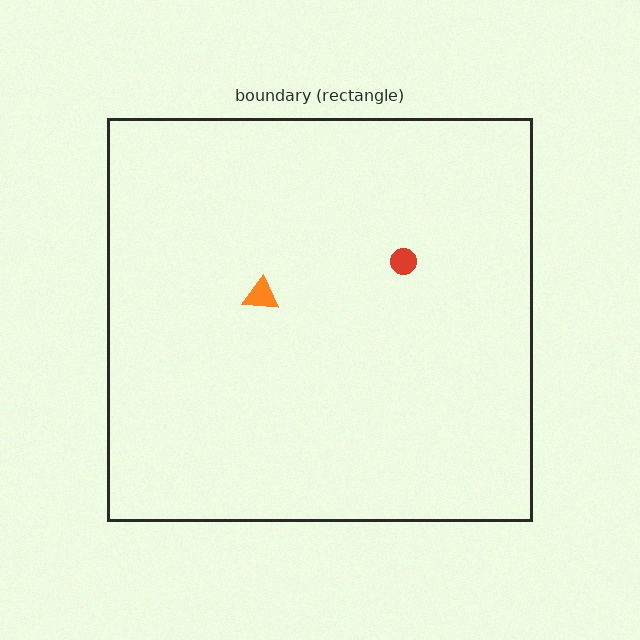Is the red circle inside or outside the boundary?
Inside.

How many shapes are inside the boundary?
2 inside, 0 outside.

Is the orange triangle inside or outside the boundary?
Inside.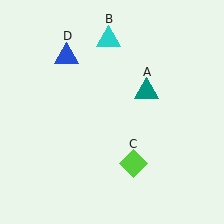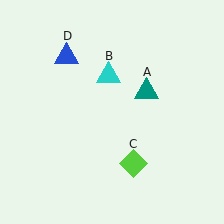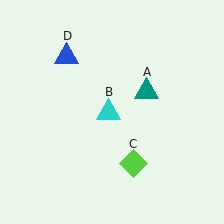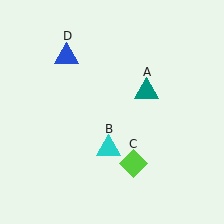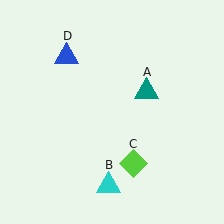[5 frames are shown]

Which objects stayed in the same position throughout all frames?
Teal triangle (object A) and lime diamond (object C) and blue triangle (object D) remained stationary.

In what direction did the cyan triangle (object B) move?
The cyan triangle (object B) moved down.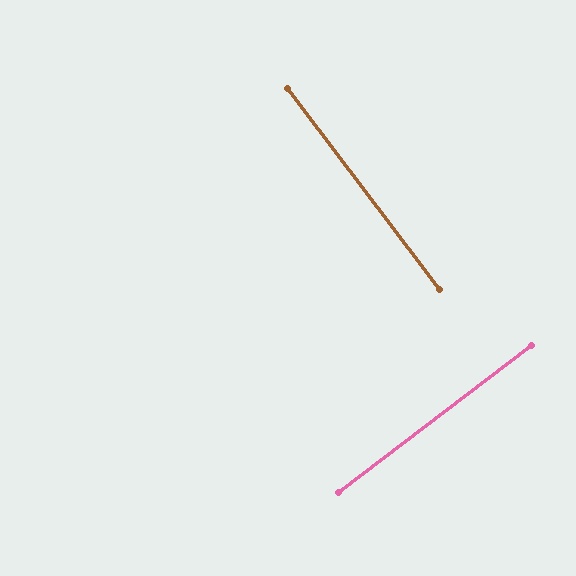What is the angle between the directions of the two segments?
Approximately 90 degrees.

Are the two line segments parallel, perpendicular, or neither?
Perpendicular — they meet at approximately 90°.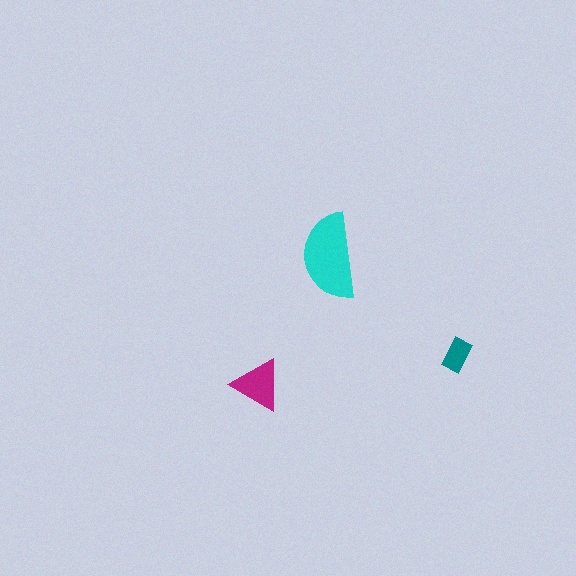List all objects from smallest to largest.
The teal rectangle, the magenta triangle, the cyan semicircle.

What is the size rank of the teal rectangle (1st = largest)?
3rd.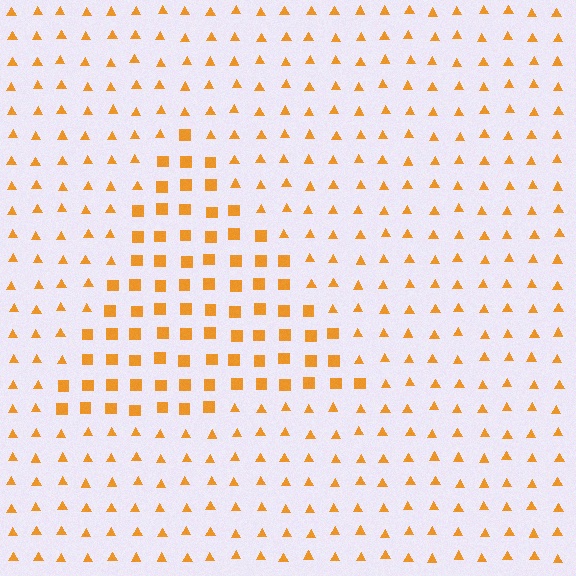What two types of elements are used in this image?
The image uses squares inside the triangle region and triangles outside it.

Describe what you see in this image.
The image is filled with small orange elements arranged in a uniform grid. A triangle-shaped region contains squares, while the surrounding area contains triangles. The boundary is defined purely by the change in element shape.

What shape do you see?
I see a triangle.